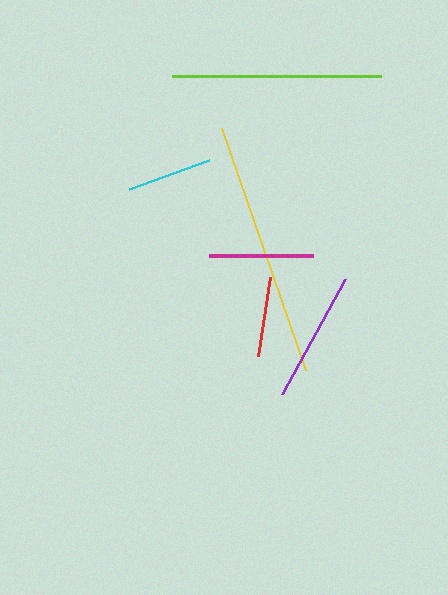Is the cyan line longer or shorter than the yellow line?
The yellow line is longer than the cyan line.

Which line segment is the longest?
The yellow line is the longest at approximately 257 pixels.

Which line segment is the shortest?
The red line is the shortest at approximately 80 pixels.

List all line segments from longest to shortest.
From longest to shortest: yellow, lime, purple, magenta, cyan, red.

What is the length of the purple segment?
The purple segment is approximately 130 pixels long.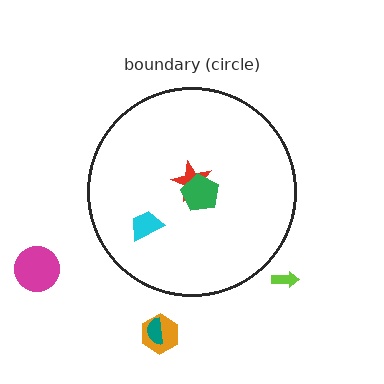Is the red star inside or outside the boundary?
Inside.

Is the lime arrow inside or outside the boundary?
Outside.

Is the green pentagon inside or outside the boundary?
Inside.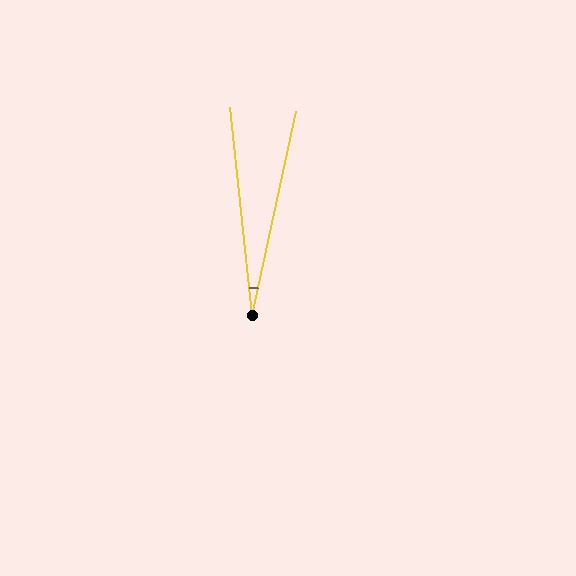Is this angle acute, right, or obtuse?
It is acute.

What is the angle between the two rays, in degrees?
Approximately 18 degrees.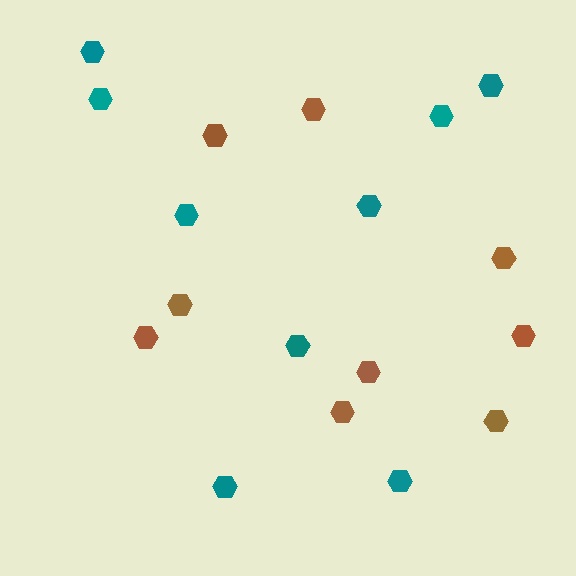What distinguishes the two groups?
There are 2 groups: one group of brown hexagons (9) and one group of teal hexagons (9).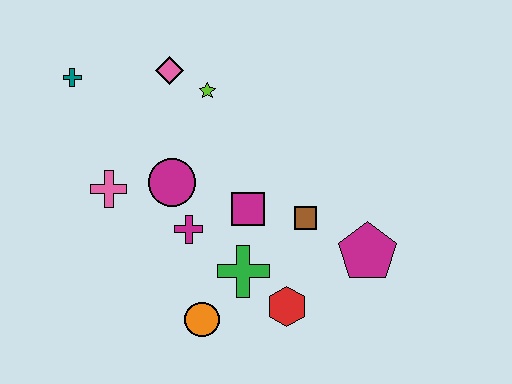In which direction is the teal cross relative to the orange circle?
The teal cross is above the orange circle.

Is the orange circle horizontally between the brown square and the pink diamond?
Yes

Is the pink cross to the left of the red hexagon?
Yes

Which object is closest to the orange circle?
The green cross is closest to the orange circle.